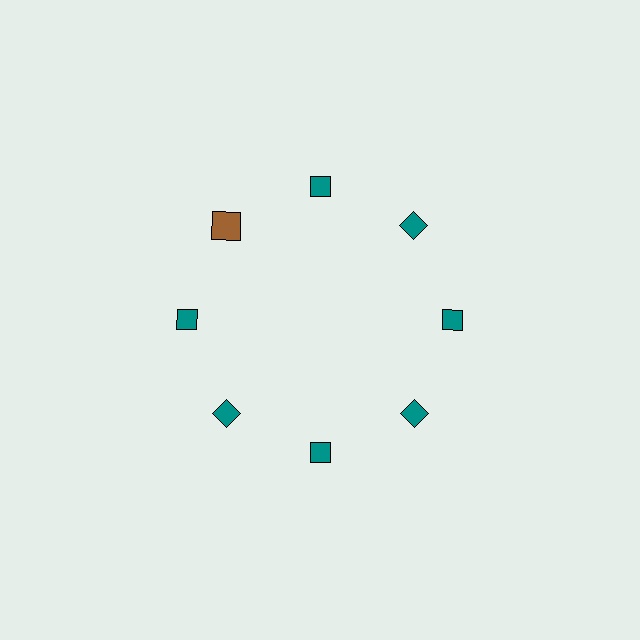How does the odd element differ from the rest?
It differs in both color (brown instead of teal) and shape (square instead of diamond).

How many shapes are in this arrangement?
There are 8 shapes arranged in a ring pattern.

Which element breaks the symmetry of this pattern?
The brown square at roughly the 10 o'clock position breaks the symmetry. All other shapes are teal diamonds.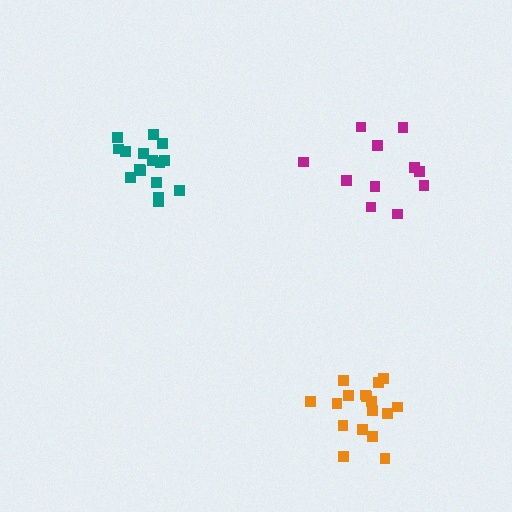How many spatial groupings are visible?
There are 3 spatial groupings.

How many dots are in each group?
Group 1: 11 dots, Group 2: 16 dots, Group 3: 17 dots (44 total).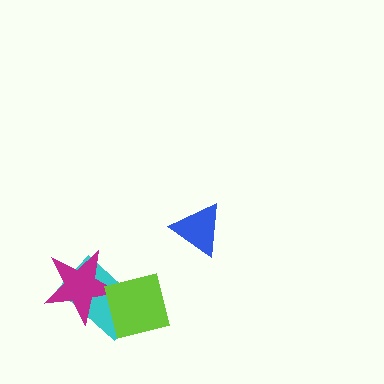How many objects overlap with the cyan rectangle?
2 objects overlap with the cyan rectangle.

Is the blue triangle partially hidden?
No, no other shape covers it.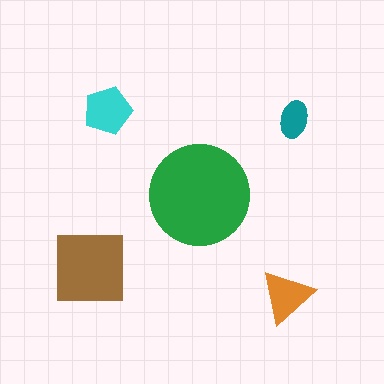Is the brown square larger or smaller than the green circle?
Smaller.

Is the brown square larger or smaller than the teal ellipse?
Larger.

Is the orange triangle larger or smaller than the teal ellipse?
Larger.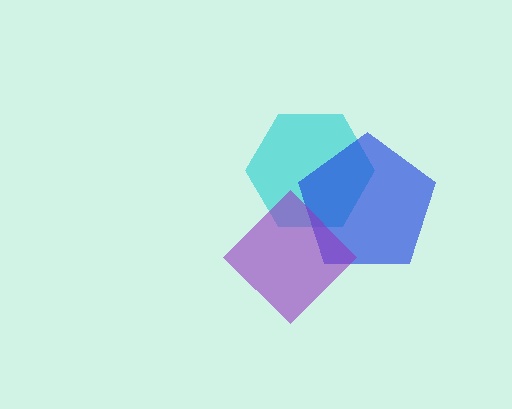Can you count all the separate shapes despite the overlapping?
Yes, there are 3 separate shapes.